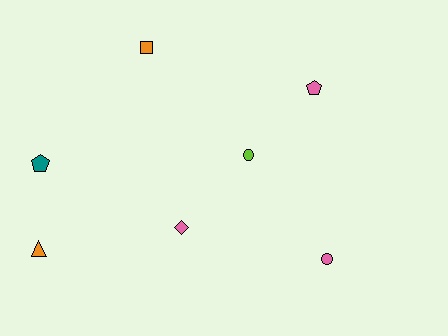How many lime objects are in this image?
There is 1 lime object.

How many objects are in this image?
There are 7 objects.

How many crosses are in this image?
There are no crosses.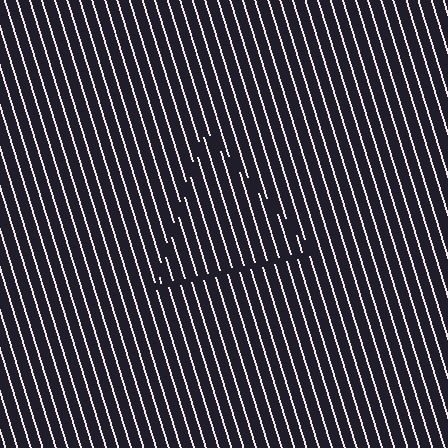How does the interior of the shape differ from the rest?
The interior of the shape contains the same grating, shifted by half a period — the contour is defined by the phase discontinuity where line-ends from the inner and outer gratings abut.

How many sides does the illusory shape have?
3 sides — the line-ends trace a triangle.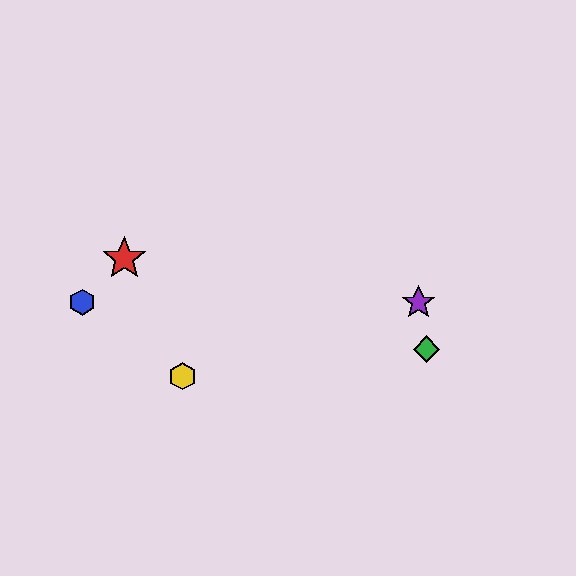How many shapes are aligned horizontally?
2 shapes (the blue hexagon, the purple star) are aligned horizontally.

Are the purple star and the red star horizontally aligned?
No, the purple star is at y≈302 and the red star is at y≈258.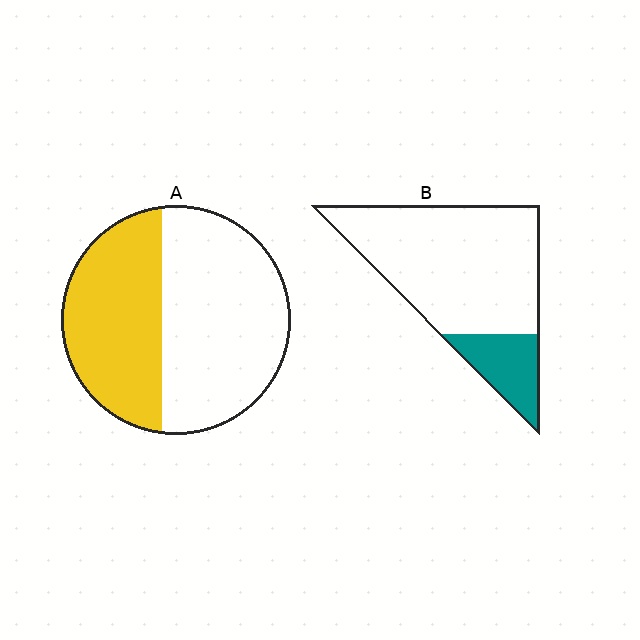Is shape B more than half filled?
No.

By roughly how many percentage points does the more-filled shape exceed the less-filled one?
By roughly 25 percentage points (A over B).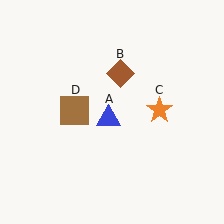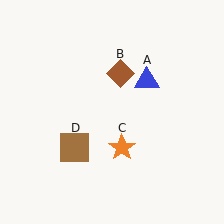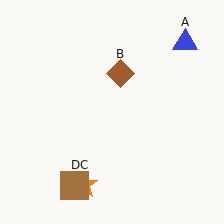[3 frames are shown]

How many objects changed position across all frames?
3 objects changed position: blue triangle (object A), orange star (object C), brown square (object D).